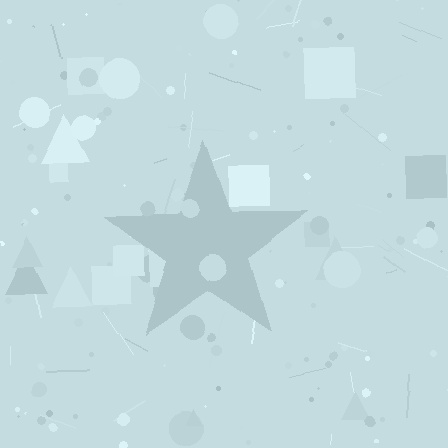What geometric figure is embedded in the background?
A star is embedded in the background.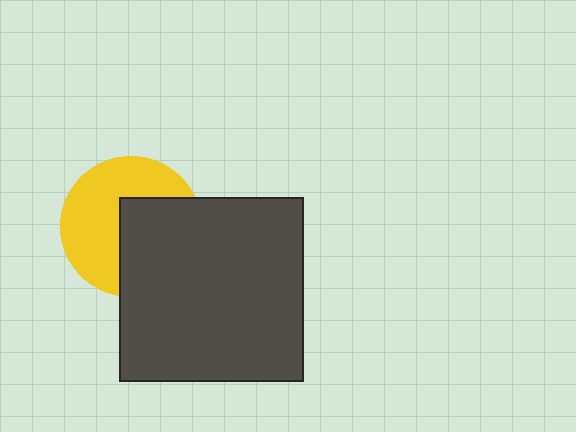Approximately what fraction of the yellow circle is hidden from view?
Roughly 45% of the yellow circle is hidden behind the dark gray square.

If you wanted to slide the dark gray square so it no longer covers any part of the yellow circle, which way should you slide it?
Slide it right — that is the most direct way to separate the two shapes.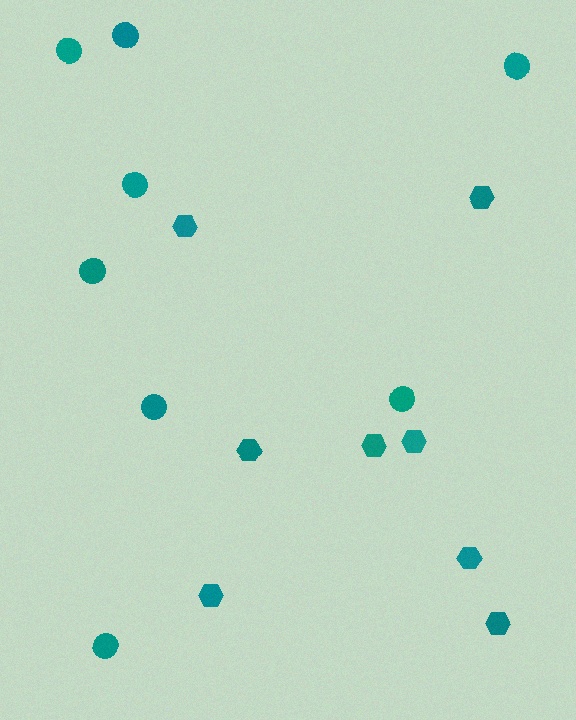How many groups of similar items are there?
There are 2 groups: one group of circles (8) and one group of hexagons (8).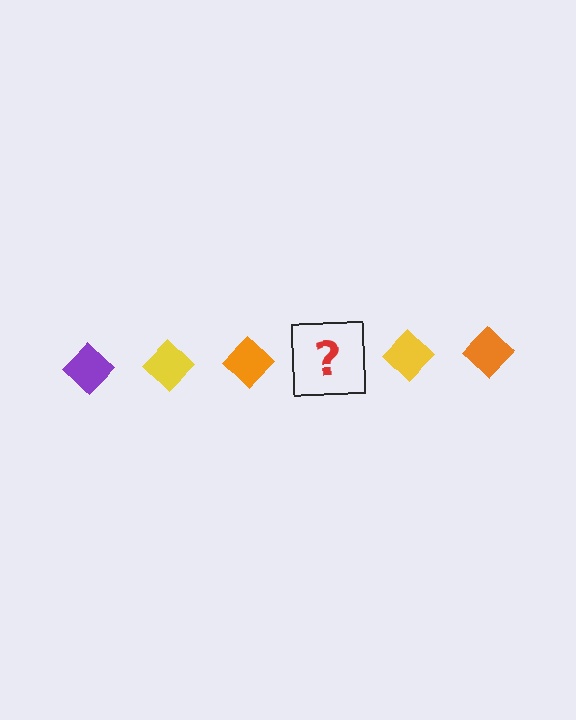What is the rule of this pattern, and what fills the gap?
The rule is that the pattern cycles through purple, yellow, orange diamonds. The gap should be filled with a purple diamond.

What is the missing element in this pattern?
The missing element is a purple diamond.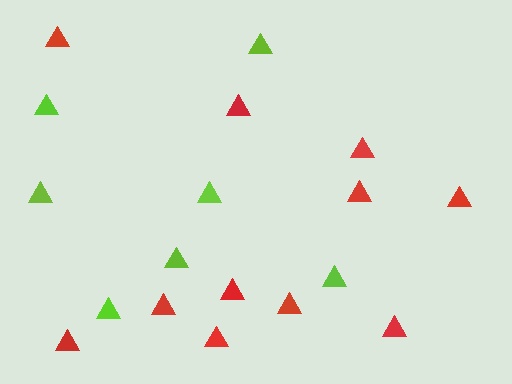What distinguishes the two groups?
There are 2 groups: one group of red triangles (11) and one group of lime triangles (7).